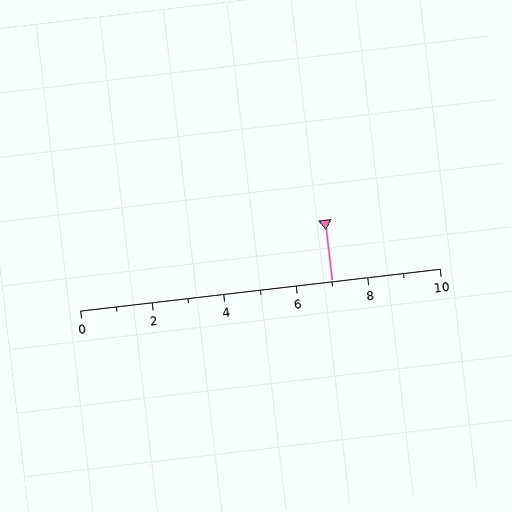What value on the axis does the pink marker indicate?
The marker indicates approximately 7.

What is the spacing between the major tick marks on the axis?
The major ticks are spaced 2 apart.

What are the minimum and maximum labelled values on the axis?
The axis runs from 0 to 10.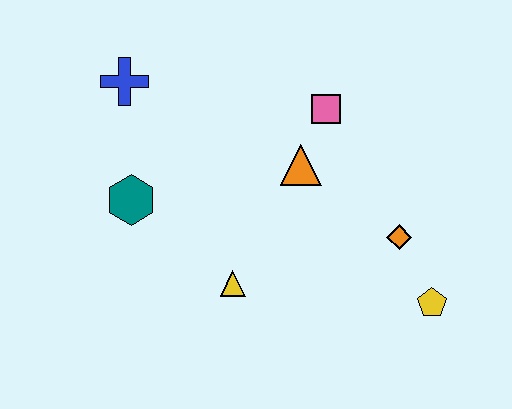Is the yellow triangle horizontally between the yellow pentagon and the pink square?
No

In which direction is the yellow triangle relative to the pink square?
The yellow triangle is below the pink square.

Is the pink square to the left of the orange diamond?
Yes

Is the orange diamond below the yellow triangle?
No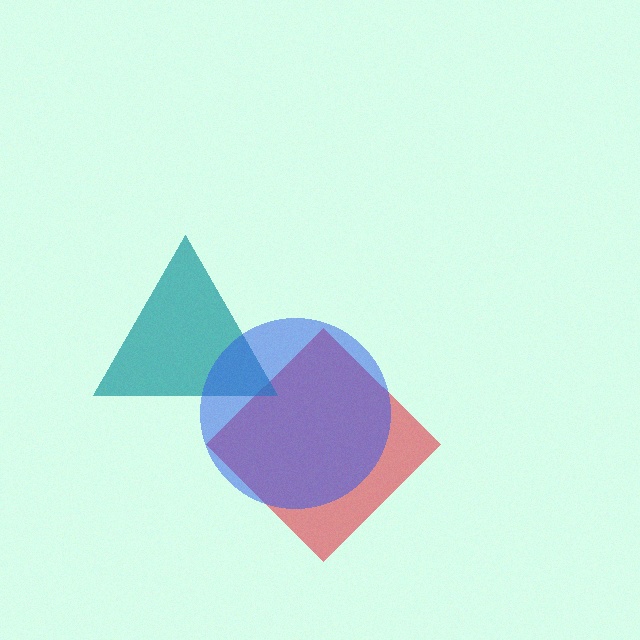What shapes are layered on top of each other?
The layered shapes are: a red diamond, a teal triangle, a blue circle.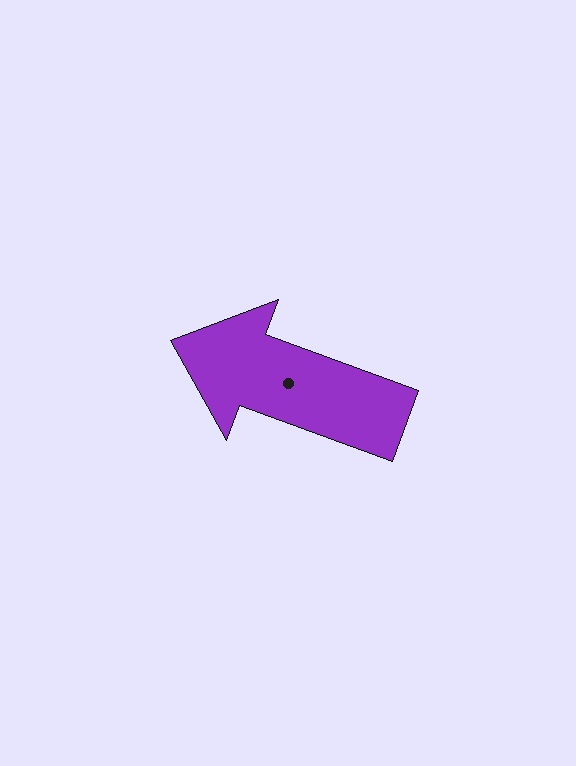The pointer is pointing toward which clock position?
Roughly 10 o'clock.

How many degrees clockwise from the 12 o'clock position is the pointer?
Approximately 290 degrees.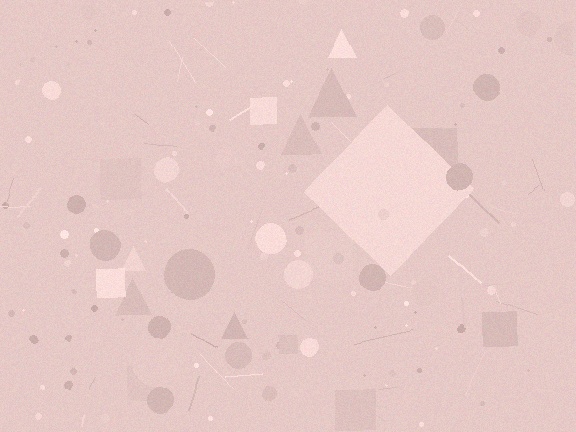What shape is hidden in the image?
A diamond is hidden in the image.